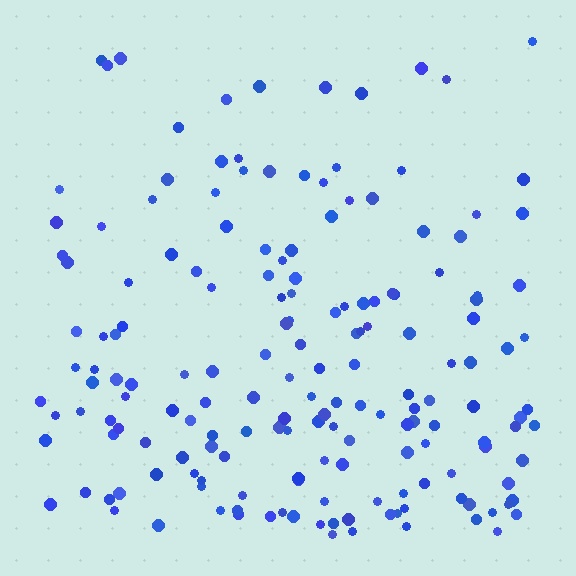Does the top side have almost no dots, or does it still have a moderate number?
Still a moderate number, just noticeably fewer than the bottom.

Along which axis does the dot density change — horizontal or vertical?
Vertical.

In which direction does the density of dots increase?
From top to bottom, with the bottom side densest.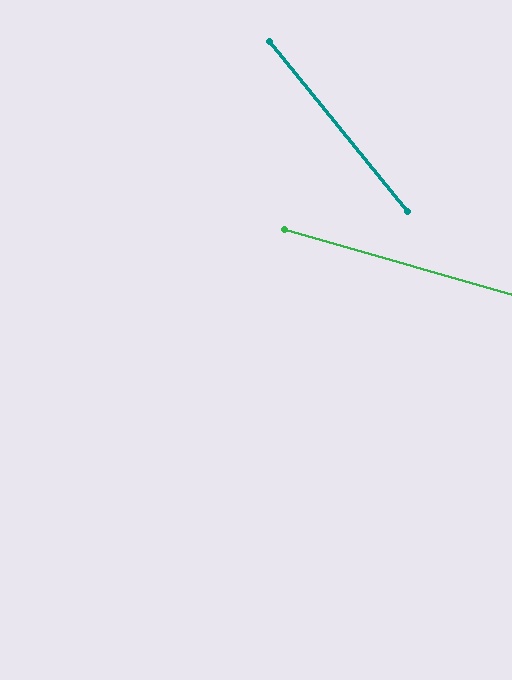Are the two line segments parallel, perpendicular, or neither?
Neither parallel nor perpendicular — they differ by about 35°.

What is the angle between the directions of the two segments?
Approximately 35 degrees.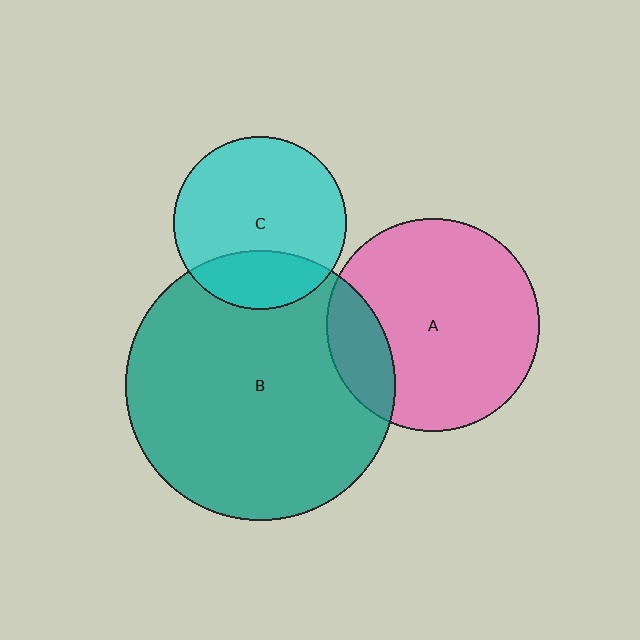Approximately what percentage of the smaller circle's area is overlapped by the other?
Approximately 25%.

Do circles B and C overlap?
Yes.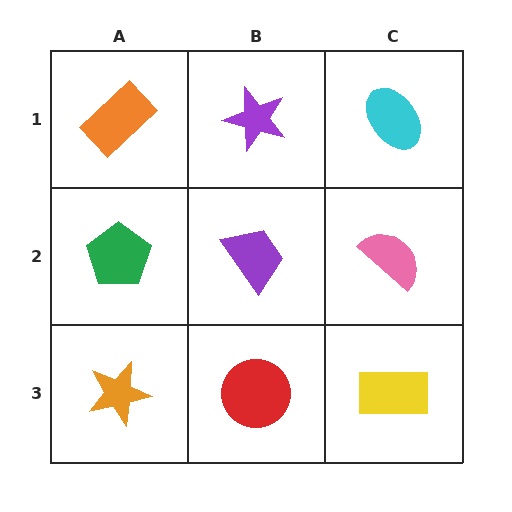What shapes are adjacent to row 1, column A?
A green pentagon (row 2, column A), a purple star (row 1, column B).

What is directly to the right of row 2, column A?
A purple trapezoid.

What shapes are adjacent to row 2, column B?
A purple star (row 1, column B), a red circle (row 3, column B), a green pentagon (row 2, column A), a pink semicircle (row 2, column C).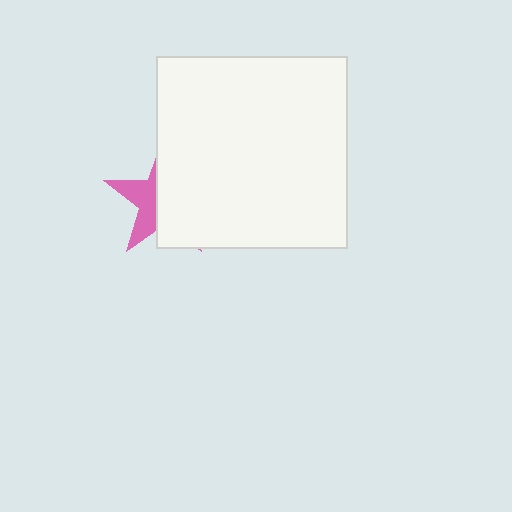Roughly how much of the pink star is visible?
A small part of it is visible (roughly 36%).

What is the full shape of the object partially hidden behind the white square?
The partially hidden object is a pink star.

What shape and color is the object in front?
The object in front is a white square.